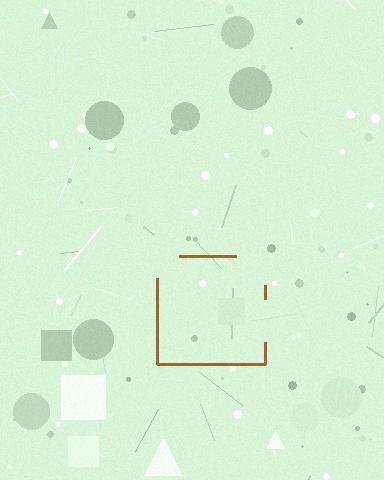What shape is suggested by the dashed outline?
The dashed outline suggests a square.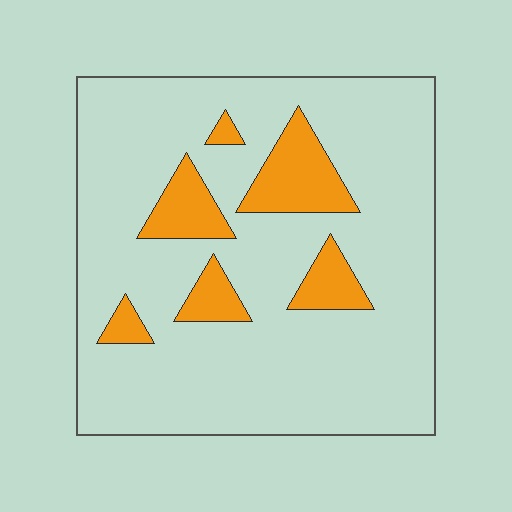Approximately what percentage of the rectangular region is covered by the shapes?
Approximately 15%.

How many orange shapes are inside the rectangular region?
6.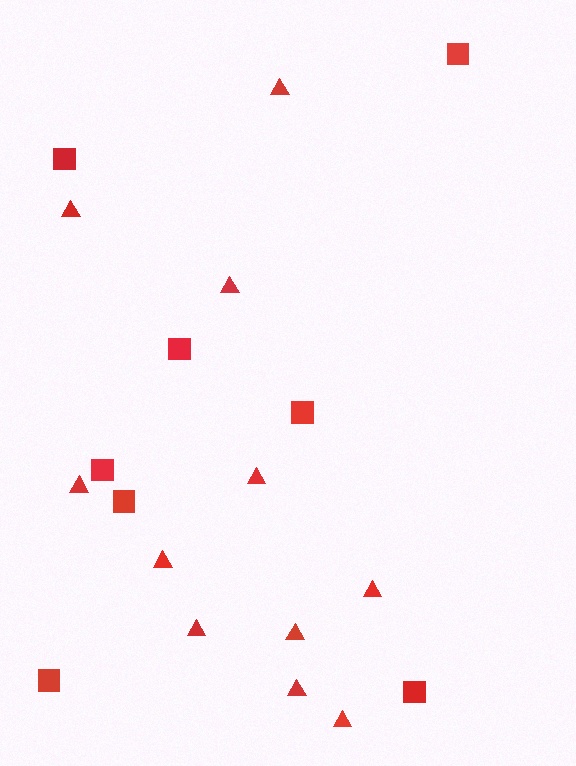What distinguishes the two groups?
There are 2 groups: one group of squares (8) and one group of triangles (11).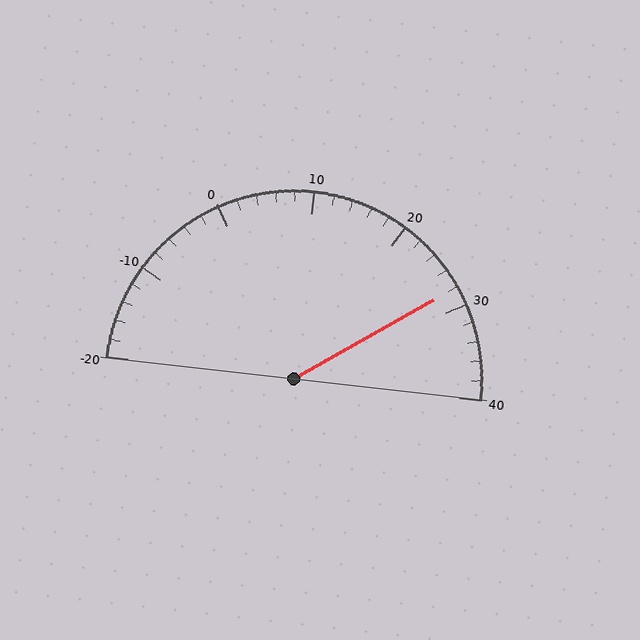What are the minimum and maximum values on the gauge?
The gauge ranges from -20 to 40.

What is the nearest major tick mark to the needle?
The nearest major tick mark is 30.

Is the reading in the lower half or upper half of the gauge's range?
The reading is in the upper half of the range (-20 to 40).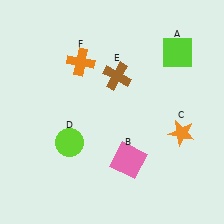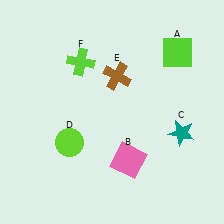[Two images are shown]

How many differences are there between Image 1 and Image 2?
There are 2 differences between the two images.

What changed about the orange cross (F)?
In Image 1, F is orange. In Image 2, it changed to lime.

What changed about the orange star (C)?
In Image 1, C is orange. In Image 2, it changed to teal.